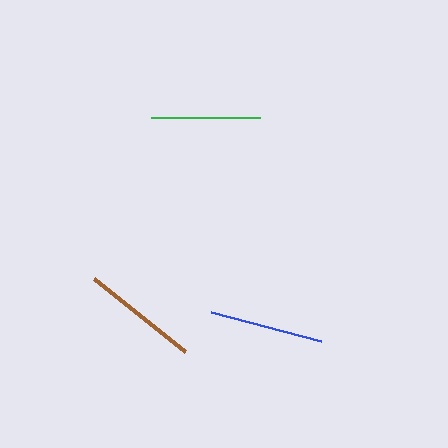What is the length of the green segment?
The green segment is approximately 109 pixels long.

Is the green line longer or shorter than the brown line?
The brown line is longer than the green line.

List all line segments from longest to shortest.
From longest to shortest: brown, blue, green.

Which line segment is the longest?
The brown line is the longest at approximately 117 pixels.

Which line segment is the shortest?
The green line is the shortest at approximately 109 pixels.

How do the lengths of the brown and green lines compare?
The brown and green lines are approximately the same length.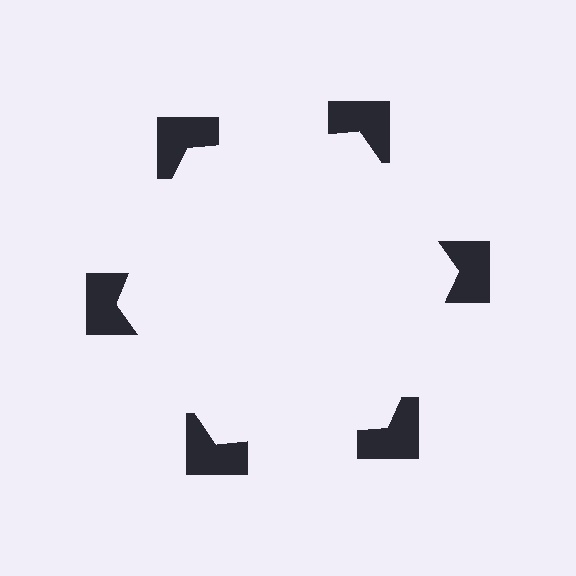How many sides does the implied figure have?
6 sides.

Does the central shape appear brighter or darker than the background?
It typically appears slightly brighter than the background, even though no actual brightness change is drawn.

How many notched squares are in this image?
There are 6 — one at each vertex of the illusory hexagon.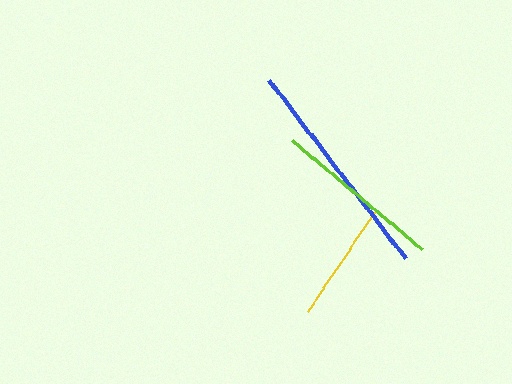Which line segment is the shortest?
The yellow line is the shortest at approximately 122 pixels.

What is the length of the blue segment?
The blue segment is approximately 225 pixels long.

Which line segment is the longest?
The blue line is the longest at approximately 225 pixels.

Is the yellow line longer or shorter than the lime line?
The lime line is longer than the yellow line.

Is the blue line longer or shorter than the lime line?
The blue line is longer than the lime line.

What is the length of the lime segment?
The lime segment is approximately 170 pixels long.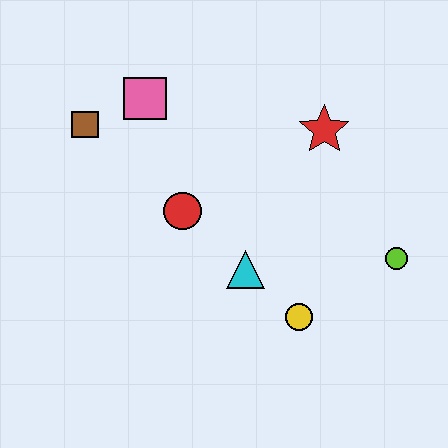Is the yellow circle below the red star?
Yes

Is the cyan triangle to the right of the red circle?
Yes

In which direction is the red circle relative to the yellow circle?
The red circle is to the left of the yellow circle.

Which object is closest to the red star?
The lime circle is closest to the red star.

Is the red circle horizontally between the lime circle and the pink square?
Yes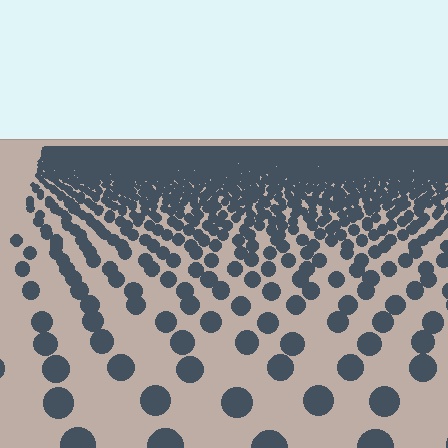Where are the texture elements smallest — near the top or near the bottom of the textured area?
Near the top.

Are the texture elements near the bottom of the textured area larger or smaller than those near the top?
Larger. Near the bottom, elements are closer to the viewer and appear at a bigger on-screen size.